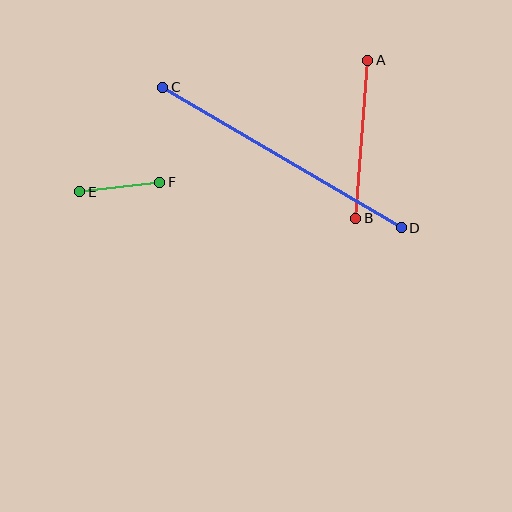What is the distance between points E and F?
The distance is approximately 81 pixels.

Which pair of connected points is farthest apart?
Points C and D are farthest apart.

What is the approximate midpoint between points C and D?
The midpoint is at approximately (282, 157) pixels.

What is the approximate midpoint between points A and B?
The midpoint is at approximately (362, 139) pixels.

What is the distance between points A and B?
The distance is approximately 158 pixels.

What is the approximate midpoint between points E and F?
The midpoint is at approximately (120, 187) pixels.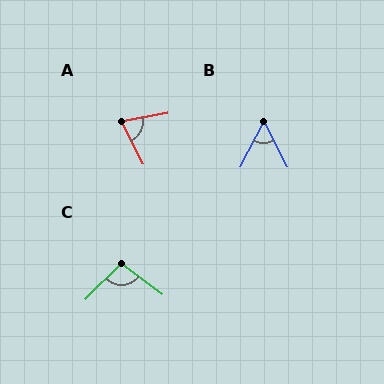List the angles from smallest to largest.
B (55°), A (74°), C (98°).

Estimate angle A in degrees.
Approximately 74 degrees.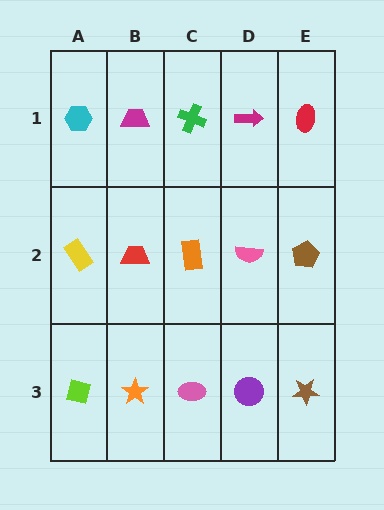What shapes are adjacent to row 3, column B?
A red trapezoid (row 2, column B), a lime square (row 3, column A), a pink ellipse (row 3, column C).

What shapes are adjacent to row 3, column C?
An orange rectangle (row 2, column C), an orange star (row 3, column B), a purple circle (row 3, column D).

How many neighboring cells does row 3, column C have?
3.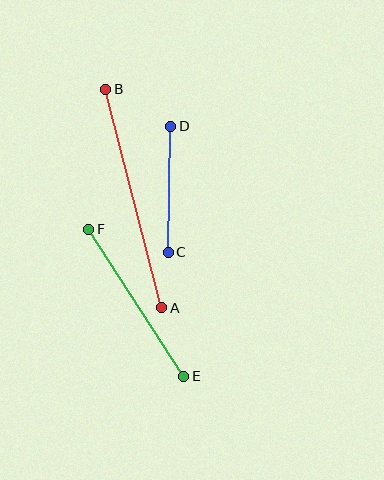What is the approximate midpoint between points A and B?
The midpoint is at approximately (134, 199) pixels.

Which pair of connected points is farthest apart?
Points A and B are farthest apart.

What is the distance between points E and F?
The distance is approximately 175 pixels.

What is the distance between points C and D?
The distance is approximately 126 pixels.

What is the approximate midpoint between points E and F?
The midpoint is at approximately (136, 303) pixels.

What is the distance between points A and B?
The distance is approximately 225 pixels.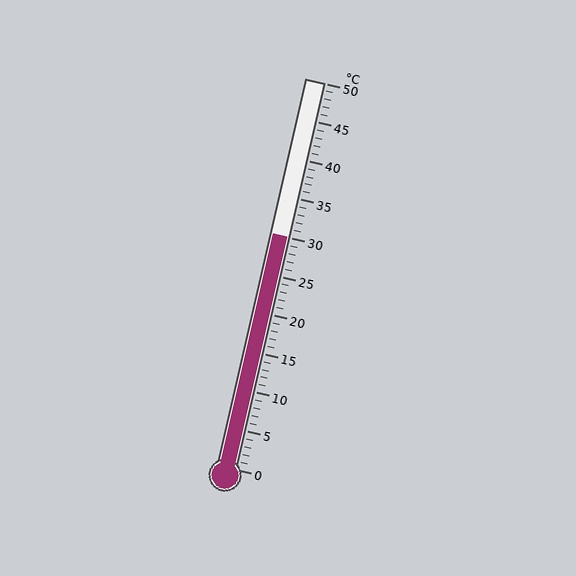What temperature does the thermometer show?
The thermometer shows approximately 30°C.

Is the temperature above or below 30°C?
The temperature is at 30°C.